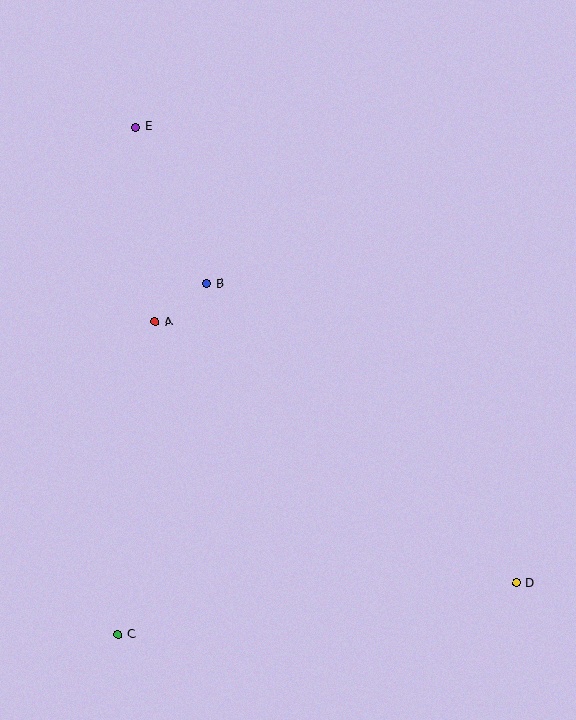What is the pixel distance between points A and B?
The distance between A and B is 64 pixels.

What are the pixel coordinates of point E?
Point E is at (136, 127).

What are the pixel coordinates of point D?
Point D is at (516, 583).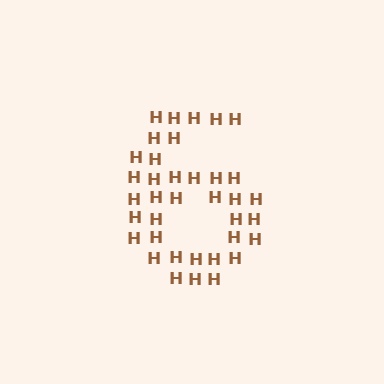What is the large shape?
The large shape is the digit 6.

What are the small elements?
The small elements are letter H's.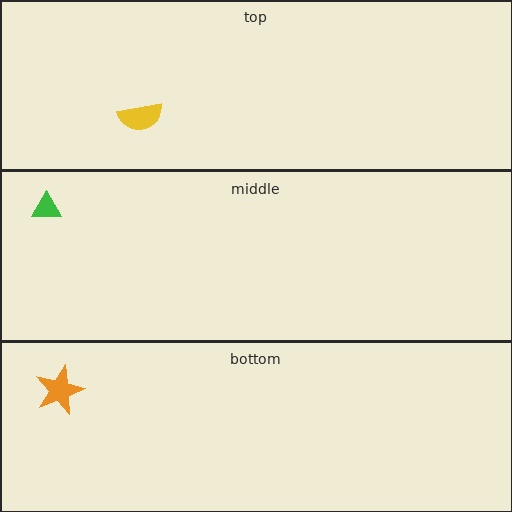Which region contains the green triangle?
The middle region.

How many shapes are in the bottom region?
1.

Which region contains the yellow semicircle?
The top region.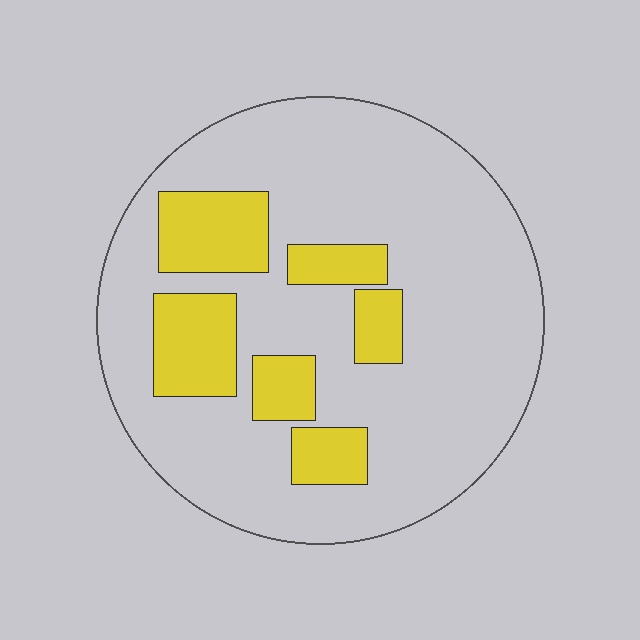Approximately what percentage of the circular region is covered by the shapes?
Approximately 20%.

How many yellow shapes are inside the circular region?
6.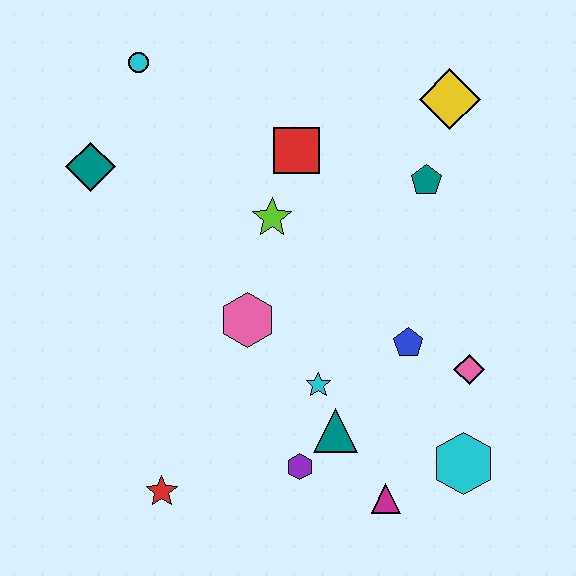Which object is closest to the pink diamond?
The blue pentagon is closest to the pink diamond.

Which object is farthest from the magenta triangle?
The cyan circle is farthest from the magenta triangle.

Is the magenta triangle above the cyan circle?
No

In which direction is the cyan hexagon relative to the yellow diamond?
The cyan hexagon is below the yellow diamond.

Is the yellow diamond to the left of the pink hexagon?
No